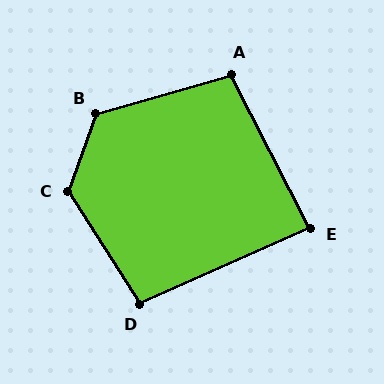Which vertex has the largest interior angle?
C, at approximately 128 degrees.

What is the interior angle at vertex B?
Approximately 126 degrees (obtuse).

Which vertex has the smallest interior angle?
E, at approximately 87 degrees.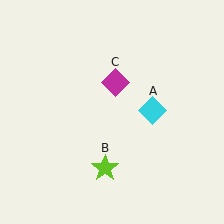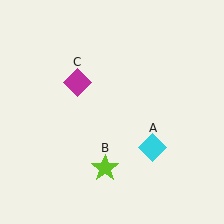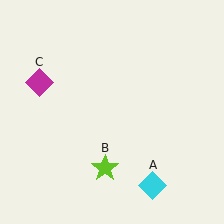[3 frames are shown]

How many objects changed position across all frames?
2 objects changed position: cyan diamond (object A), magenta diamond (object C).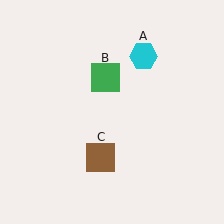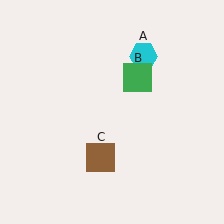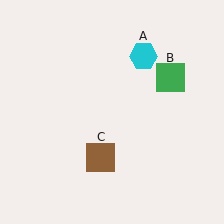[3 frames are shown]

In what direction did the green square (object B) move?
The green square (object B) moved right.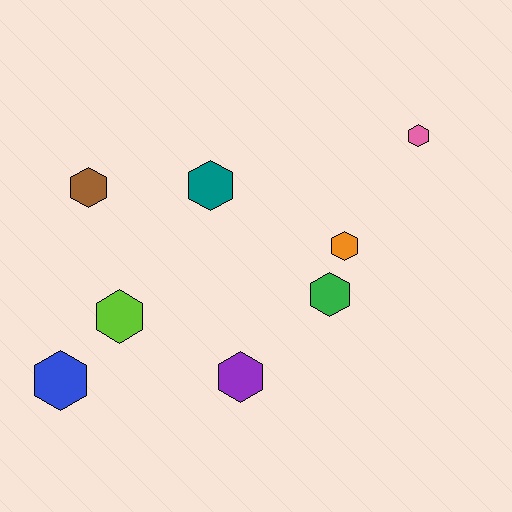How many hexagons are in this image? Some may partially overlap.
There are 8 hexagons.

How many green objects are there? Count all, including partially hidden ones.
There is 1 green object.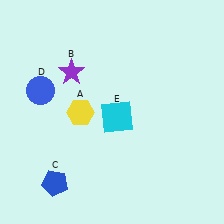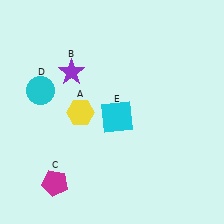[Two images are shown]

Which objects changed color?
C changed from blue to magenta. D changed from blue to cyan.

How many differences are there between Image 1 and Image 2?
There are 2 differences between the two images.